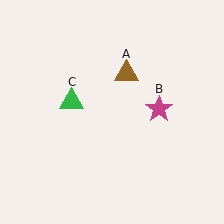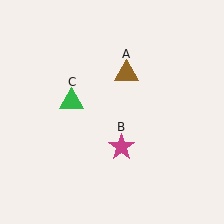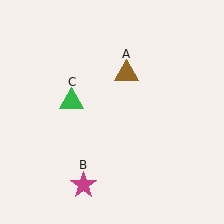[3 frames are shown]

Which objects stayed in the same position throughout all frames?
Brown triangle (object A) and green triangle (object C) remained stationary.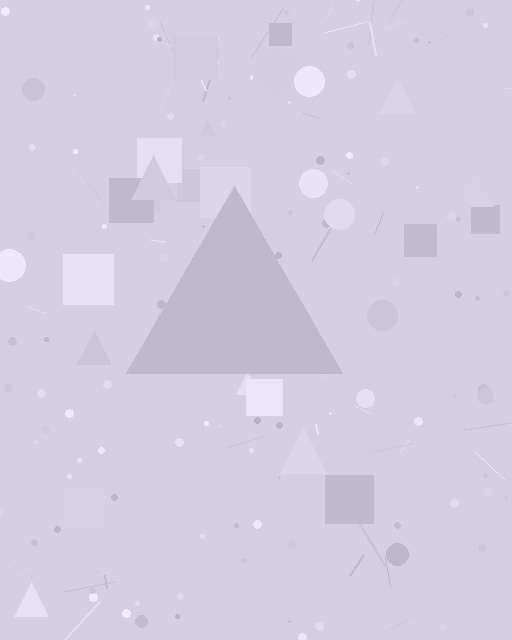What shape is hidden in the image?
A triangle is hidden in the image.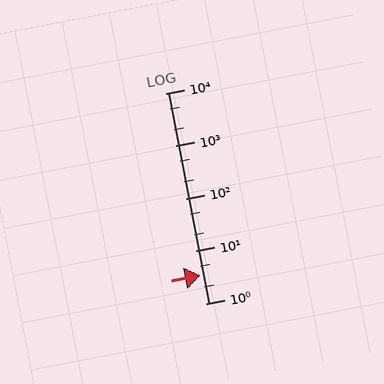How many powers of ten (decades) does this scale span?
The scale spans 4 decades, from 1 to 10000.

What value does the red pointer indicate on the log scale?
The pointer indicates approximately 3.4.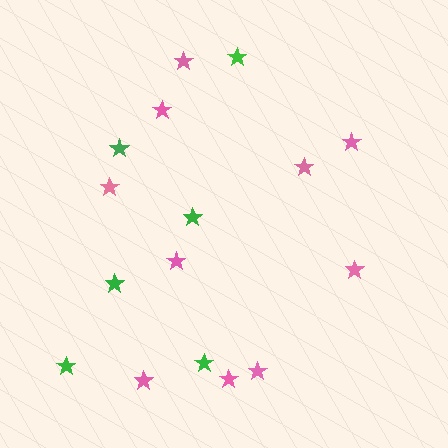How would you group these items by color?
There are 2 groups: one group of green stars (6) and one group of pink stars (10).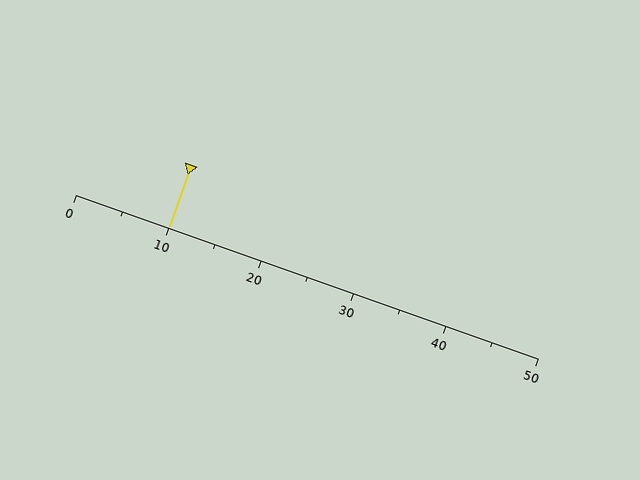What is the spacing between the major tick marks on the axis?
The major ticks are spaced 10 apart.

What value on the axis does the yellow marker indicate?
The marker indicates approximately 10.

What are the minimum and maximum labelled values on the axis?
The axis runs from 0 to 50.